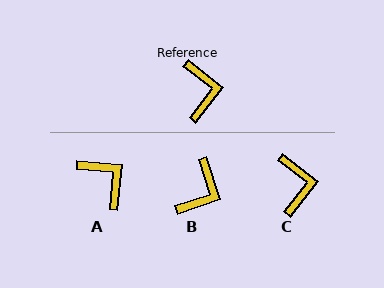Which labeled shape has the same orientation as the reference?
C.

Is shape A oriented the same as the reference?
No, it is off by about 33 degrees.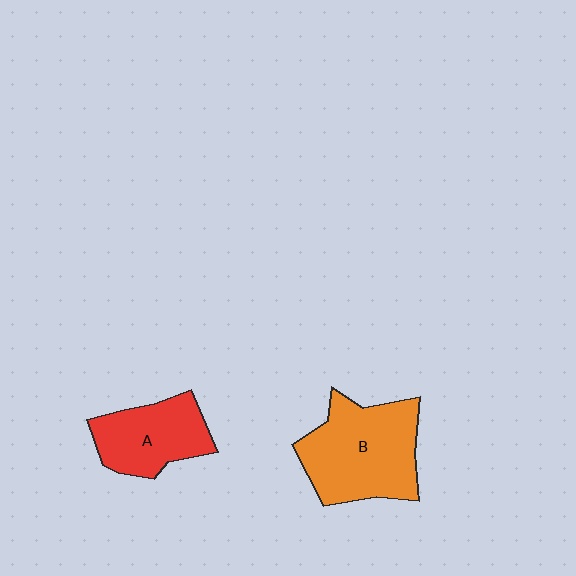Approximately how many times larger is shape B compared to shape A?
Approximately 1.5 times.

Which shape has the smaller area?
Shape A (red).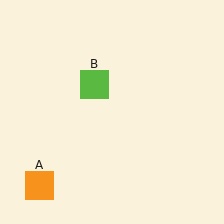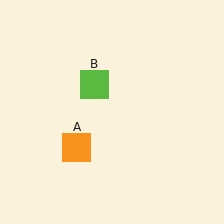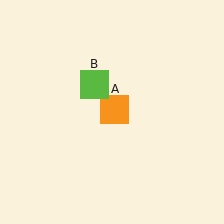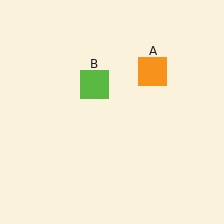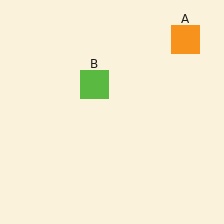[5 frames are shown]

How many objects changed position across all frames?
1 object changed position: orange square (object A).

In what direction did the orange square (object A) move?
The orange square (object A) moved up and to the right.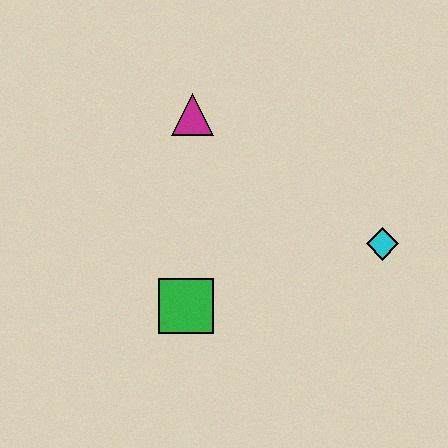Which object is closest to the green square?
The magenta triangle is closest to the green square.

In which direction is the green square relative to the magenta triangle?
The green square is below the magenta triangle.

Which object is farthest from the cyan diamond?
The magenta triangle is farthest from the cyan diamond.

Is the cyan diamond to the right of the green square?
Yes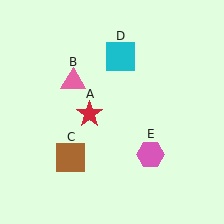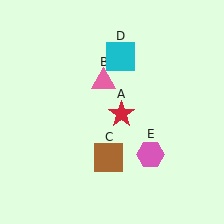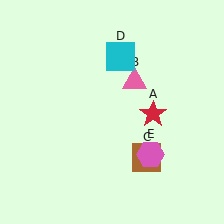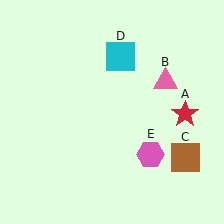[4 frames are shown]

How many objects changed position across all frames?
3 objects changed position: red star (object A), pink triangle (object B), brown square (object C).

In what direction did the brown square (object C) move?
The brown square (object C) moved right.